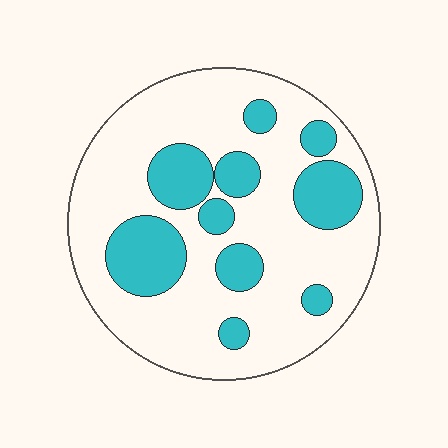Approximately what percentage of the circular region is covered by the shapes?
Approximately 25%.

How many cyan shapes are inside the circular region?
10.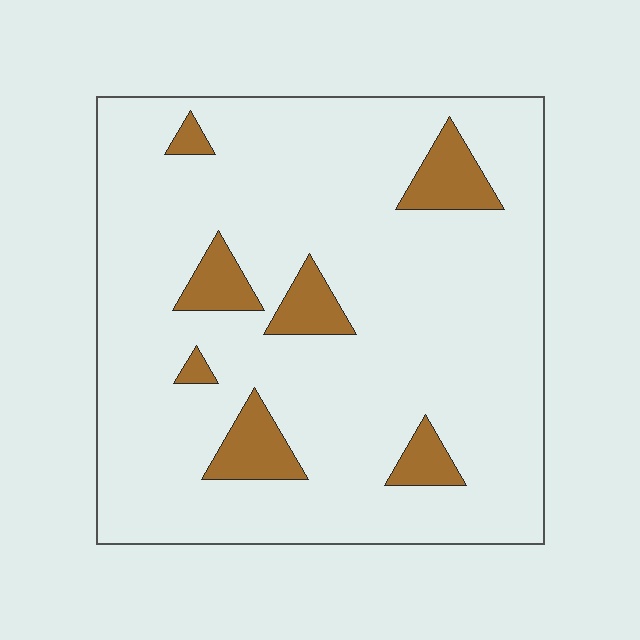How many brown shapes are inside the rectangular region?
7.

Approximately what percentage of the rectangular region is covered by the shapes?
Approximately 10%.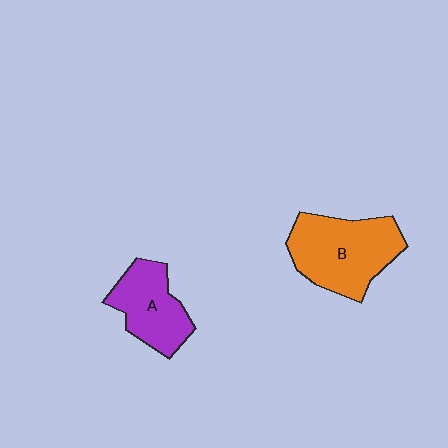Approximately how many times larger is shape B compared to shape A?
Approximately 1.4 times.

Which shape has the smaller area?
Shape A (purple).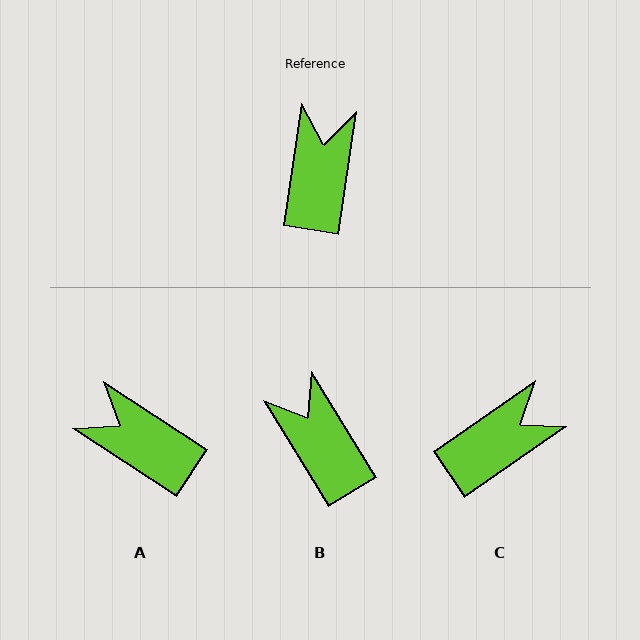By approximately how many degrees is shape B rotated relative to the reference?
Approximately 40 degrees counter-clockwise.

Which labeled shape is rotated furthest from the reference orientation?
A, about 66 degrees away.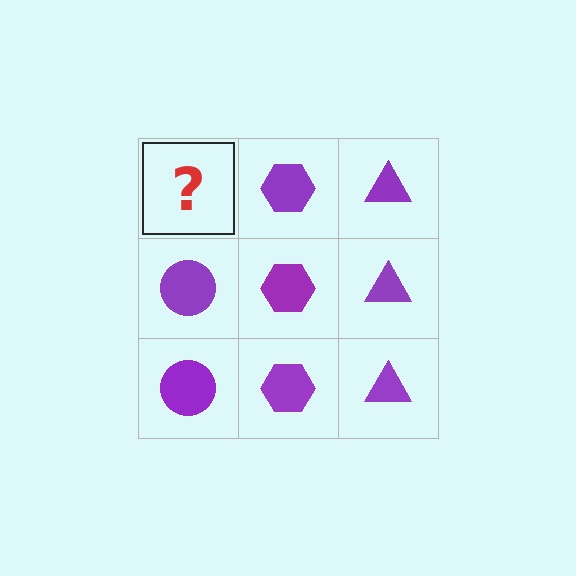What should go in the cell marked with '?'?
The missing cell should contain a purple circle.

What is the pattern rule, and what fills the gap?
The rule is that each column has a consistent shape. The gap should be filled with a purple circle.